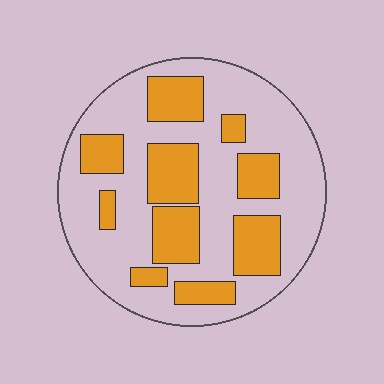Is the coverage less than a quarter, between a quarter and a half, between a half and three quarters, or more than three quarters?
Between a quarter and a half.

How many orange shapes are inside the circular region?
10.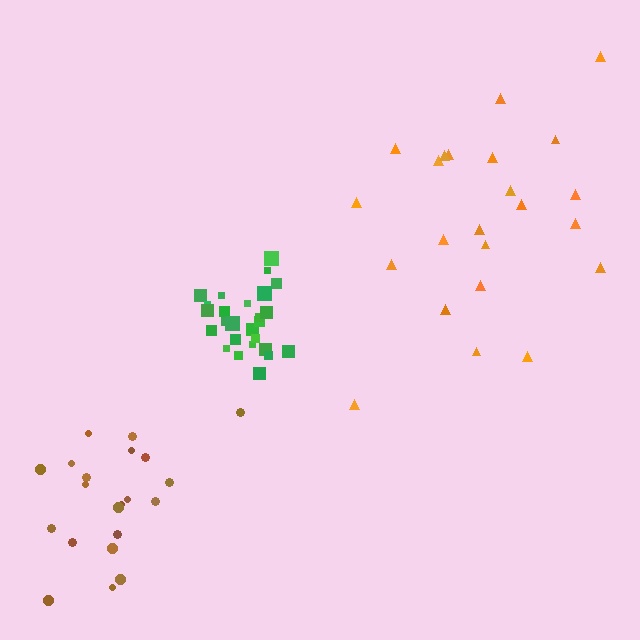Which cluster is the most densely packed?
Green.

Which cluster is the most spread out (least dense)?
Orange.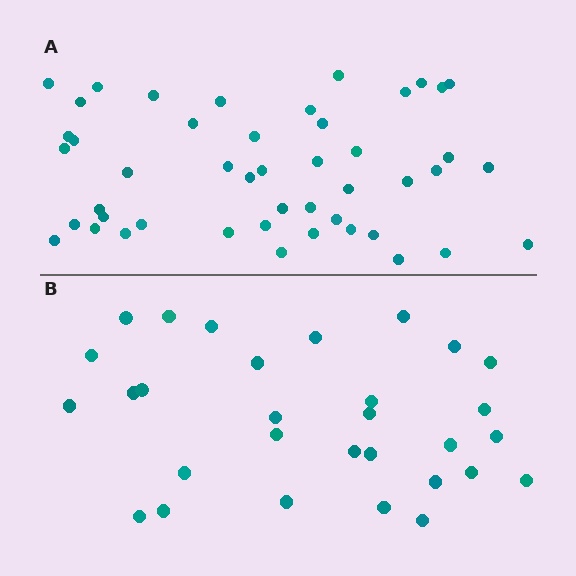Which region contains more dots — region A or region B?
Region A (the top region) has more dots.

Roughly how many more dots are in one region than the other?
Region A has approximately 15 more dots than region B.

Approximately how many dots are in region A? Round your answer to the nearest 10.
About 50 dots. (The exact count is 47, which rounds to 50.)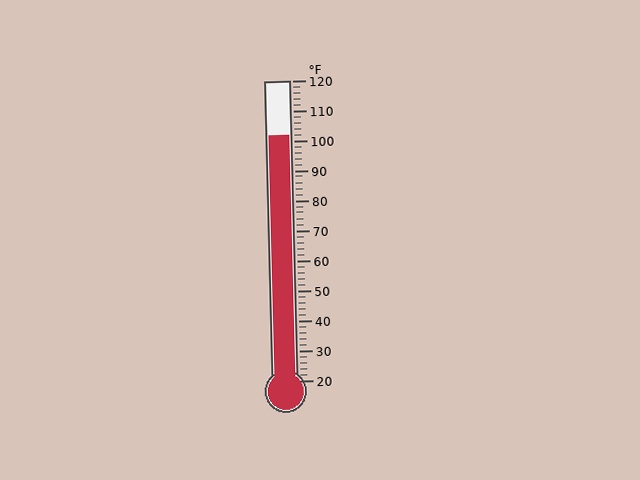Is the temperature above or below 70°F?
The temperature is above 70°F.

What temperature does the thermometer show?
The thermometer shows approximately 102°F.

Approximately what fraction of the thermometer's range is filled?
The thermometer is filled to approximately 80% of its range.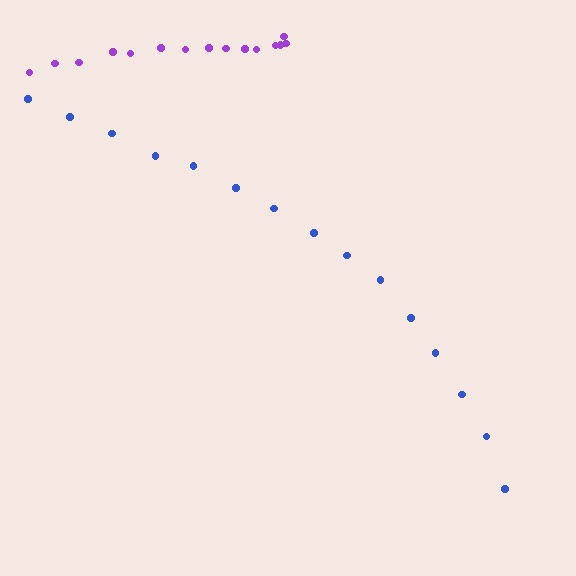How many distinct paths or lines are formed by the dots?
There are 2 distinct paths.